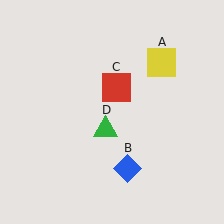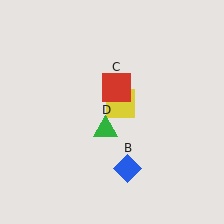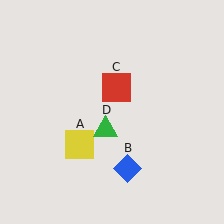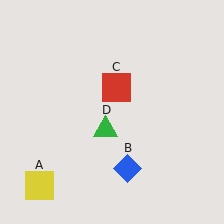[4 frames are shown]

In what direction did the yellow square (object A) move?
The yellow square (object A) moved down and to the left.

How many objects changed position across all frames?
1 object changed position: yellow square (object A).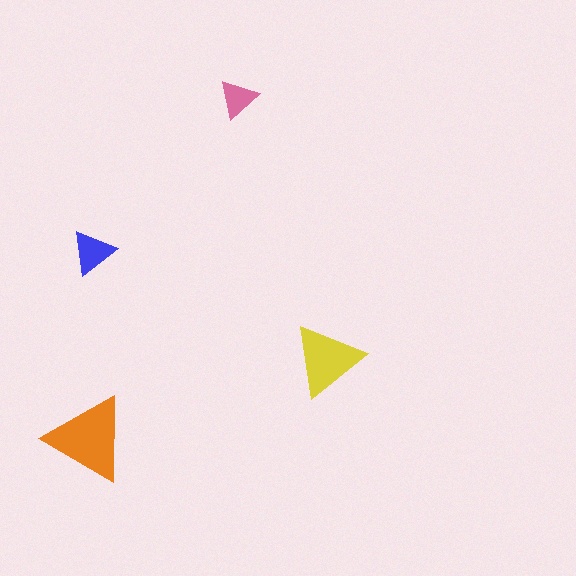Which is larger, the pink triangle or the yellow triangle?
The yellow one.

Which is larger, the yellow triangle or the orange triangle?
The orange one.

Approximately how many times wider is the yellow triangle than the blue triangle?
About 1.5 times wider.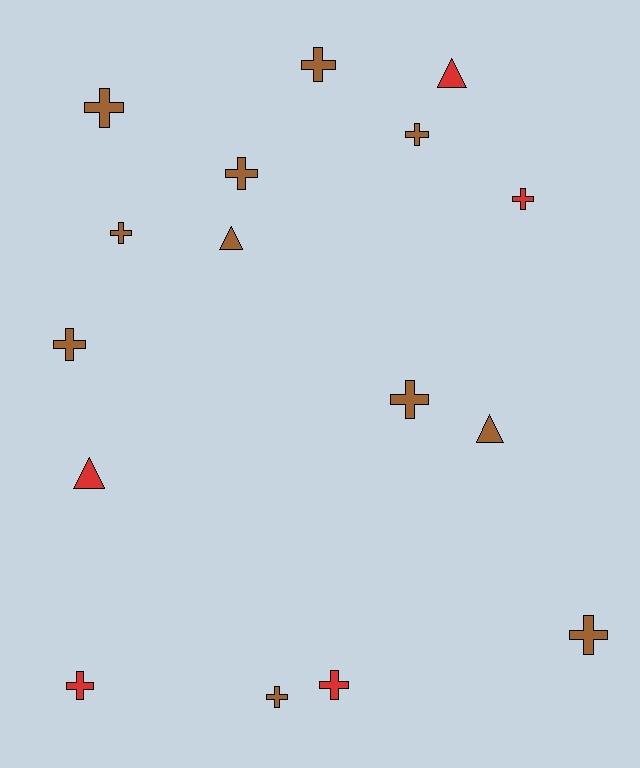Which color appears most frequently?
Brown, with 11 objects.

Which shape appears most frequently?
Cross, with 12 objects.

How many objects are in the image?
There are 16 objects.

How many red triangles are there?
There are 2 red triangles.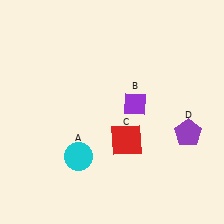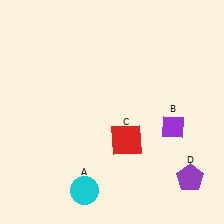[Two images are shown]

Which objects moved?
The objects that moved are: the cyan circle (A), the purple diamond (B), the purple pentagon (D).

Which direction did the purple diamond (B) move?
The purple diamond (B) moved right.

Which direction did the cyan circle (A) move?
The cyan circle (A) moved down.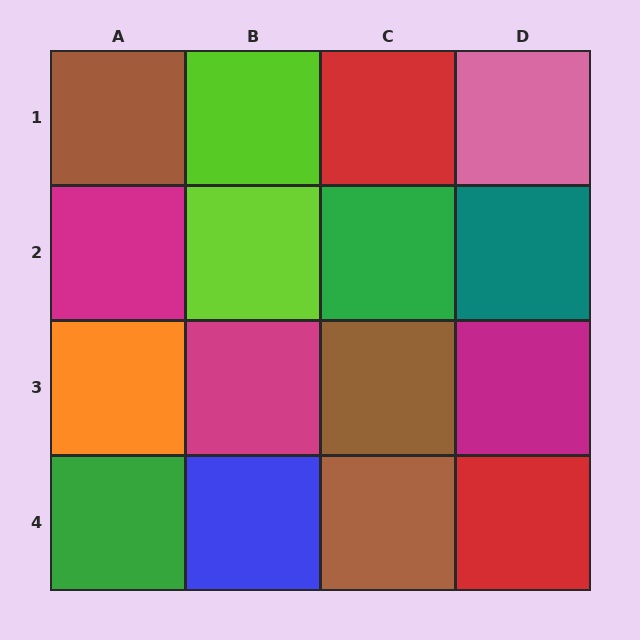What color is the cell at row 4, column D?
Red.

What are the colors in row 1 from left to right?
Brown, lime, red, pink.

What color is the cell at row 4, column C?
Brown.